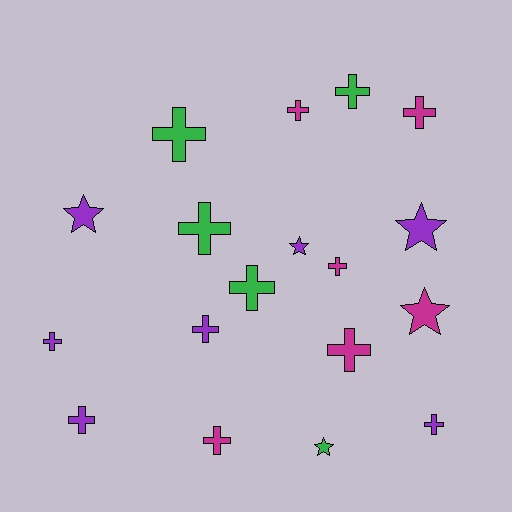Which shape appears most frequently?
Cross, with 13 objects.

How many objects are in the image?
There are 18 objects.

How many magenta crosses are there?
There are 5 magenta crosses.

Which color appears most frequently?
Purple, with 7 objects.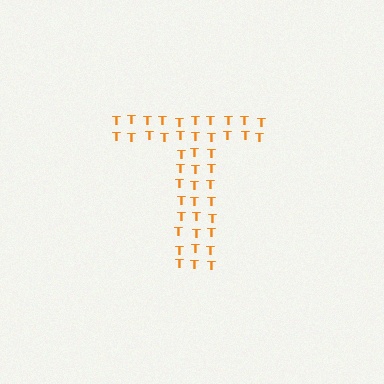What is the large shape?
The large shape is the letter T.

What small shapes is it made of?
It is made of small letter T's.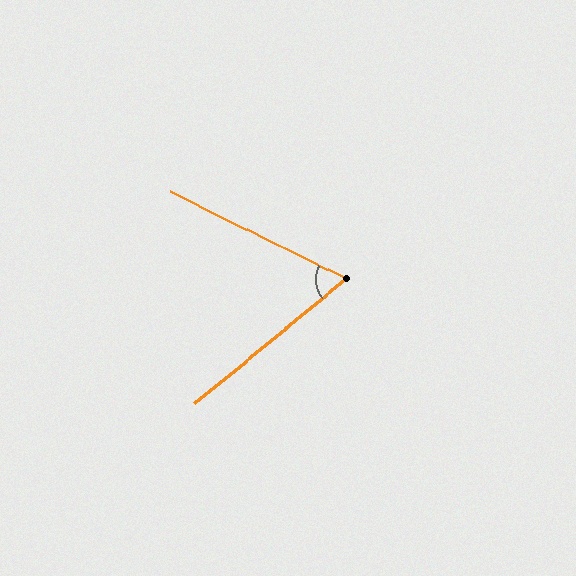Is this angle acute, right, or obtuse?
It is acute.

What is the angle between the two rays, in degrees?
Approximately 66 degrees.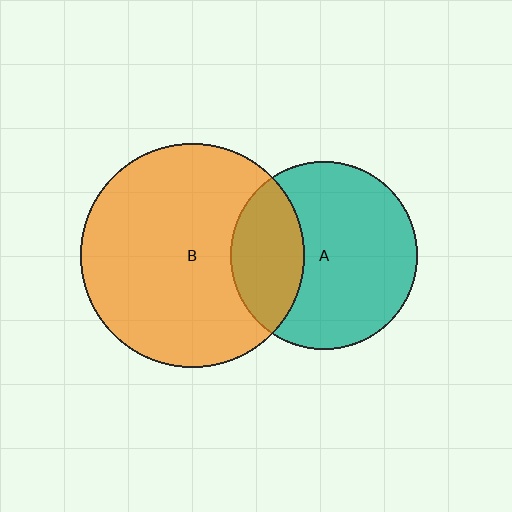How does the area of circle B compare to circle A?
Approximately 1.4 times.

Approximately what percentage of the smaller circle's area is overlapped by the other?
Approximately 30%.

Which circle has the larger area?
Circle B (orange).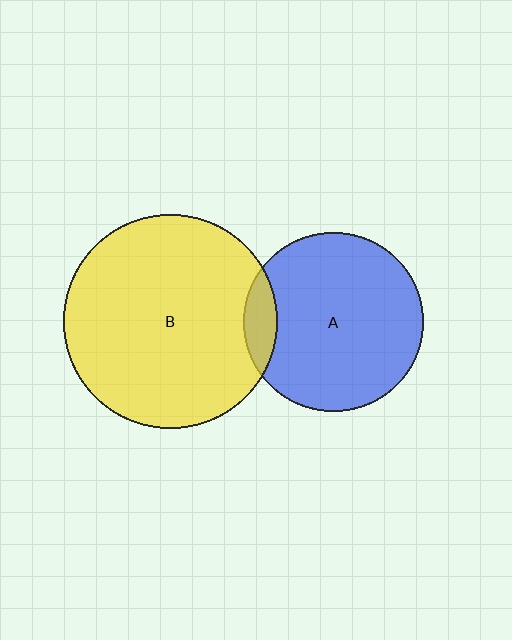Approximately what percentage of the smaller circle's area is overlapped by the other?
Approximately 10%.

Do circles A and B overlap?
Yes.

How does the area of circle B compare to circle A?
Approximately 1.4 times.